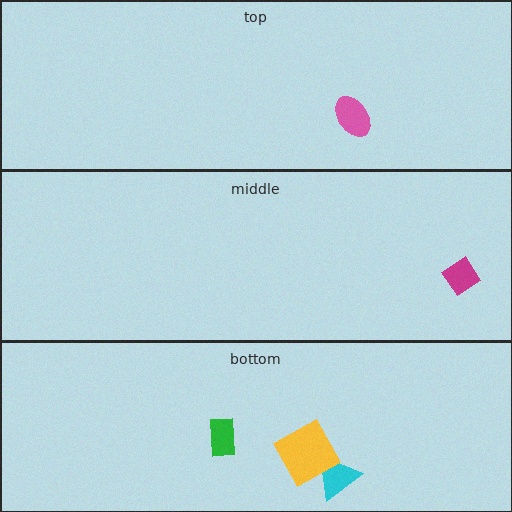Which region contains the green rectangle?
The bottom region.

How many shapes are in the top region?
1.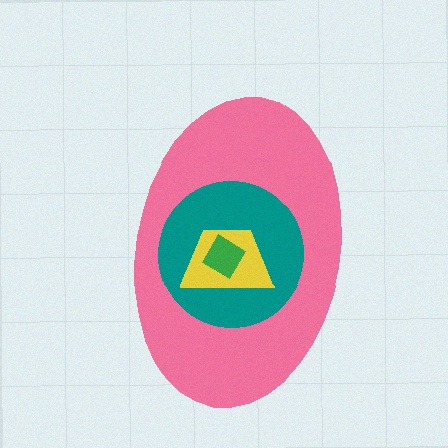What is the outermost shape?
The pink ellipse.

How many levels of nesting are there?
4.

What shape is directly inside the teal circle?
The yellow trapezoid.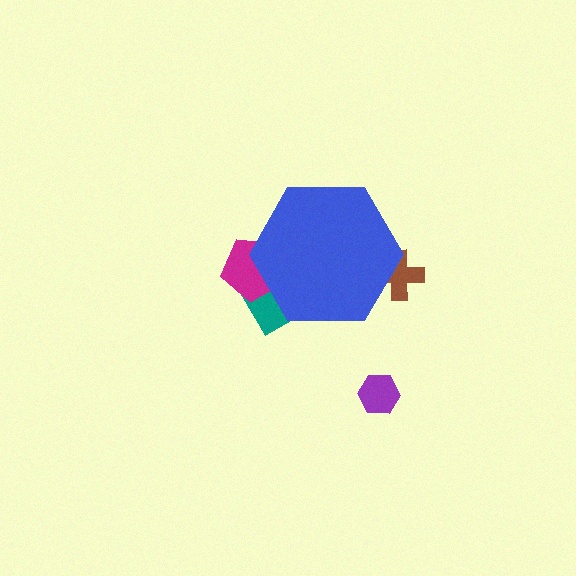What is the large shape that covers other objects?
A blue hexagon.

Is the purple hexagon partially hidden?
No, the purple hexagon is fully visible.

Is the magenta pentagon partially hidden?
Yes, the magenta pentagon is partially hidden behind the blue hexagon.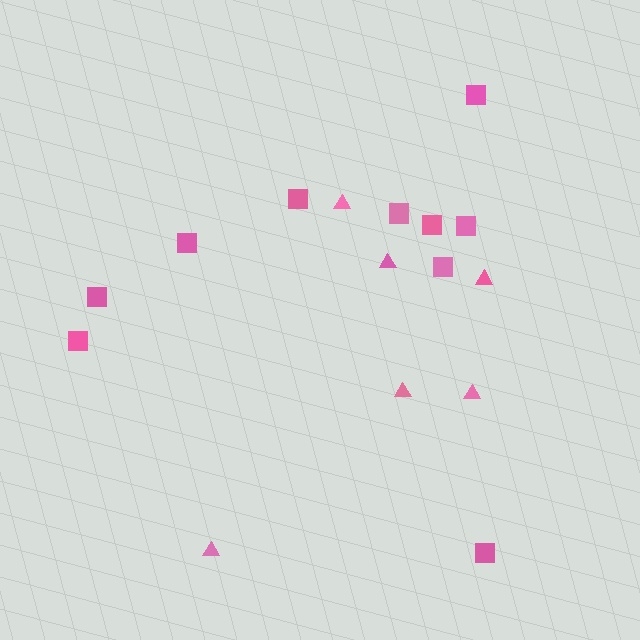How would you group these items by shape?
There are 2 groups: one group of squares (10) and one group of triangles (6).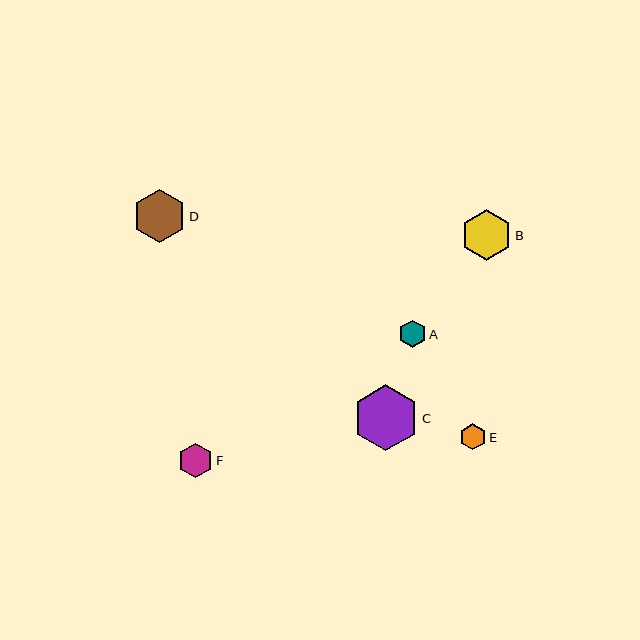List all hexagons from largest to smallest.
From largest to smallest: C, D, B, F, A, E.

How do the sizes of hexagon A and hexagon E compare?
Hexagon A and hexagon E are approximately the same size.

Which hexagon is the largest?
Hexagon C is the largest with a size of approximately 66 pixels.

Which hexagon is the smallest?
Hexagon E is the smallest with a size of approximately 26 pixels.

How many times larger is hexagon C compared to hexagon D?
Hexagon C is approximately 1.2 times the size of hexagon D.